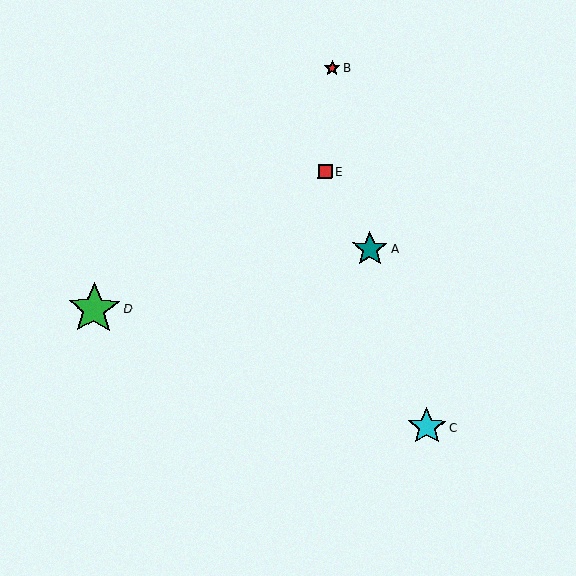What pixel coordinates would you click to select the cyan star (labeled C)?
Click at (427, 427) to select the cyan star C.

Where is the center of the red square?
The center of the red square is at (325, 171).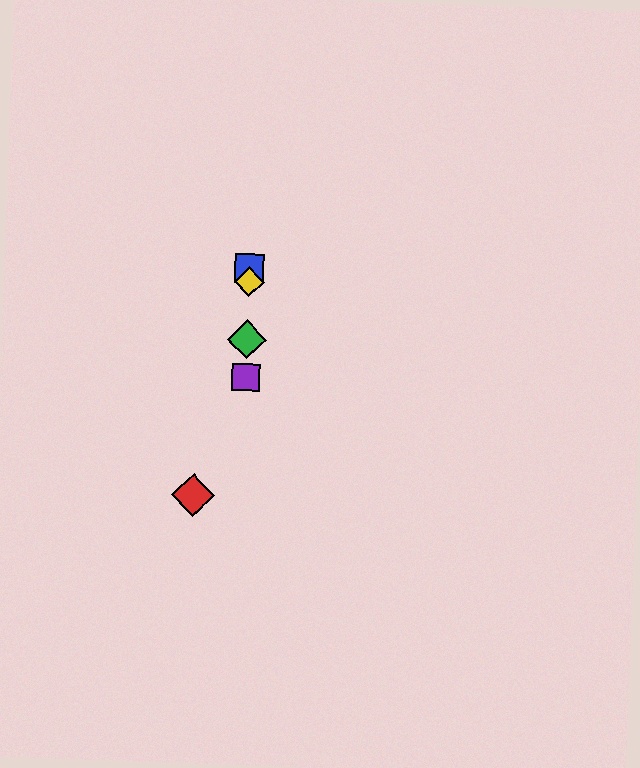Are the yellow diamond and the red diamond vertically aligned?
No, the yellow diamond is at x≈249 and the red diamond is at x≈193.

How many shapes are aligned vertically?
4 shapes (the blue square, the green diamond, the yellow diamond, the purple square) are aligned vertically.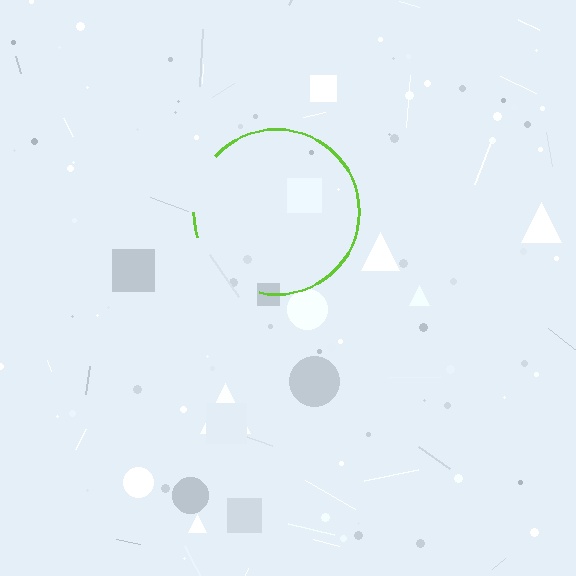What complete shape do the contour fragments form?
The contour fragments form a circle.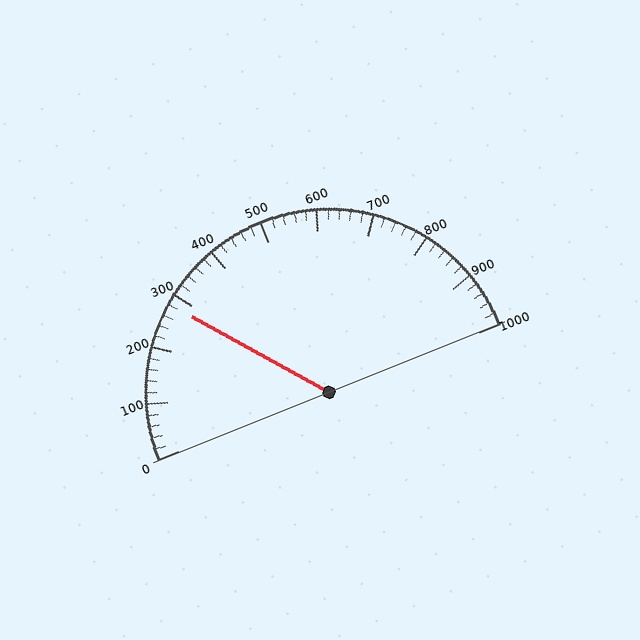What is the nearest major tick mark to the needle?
The nearest major tick mark is 300.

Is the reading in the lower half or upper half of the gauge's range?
The reading is in the lower half of the range (0 to 1000).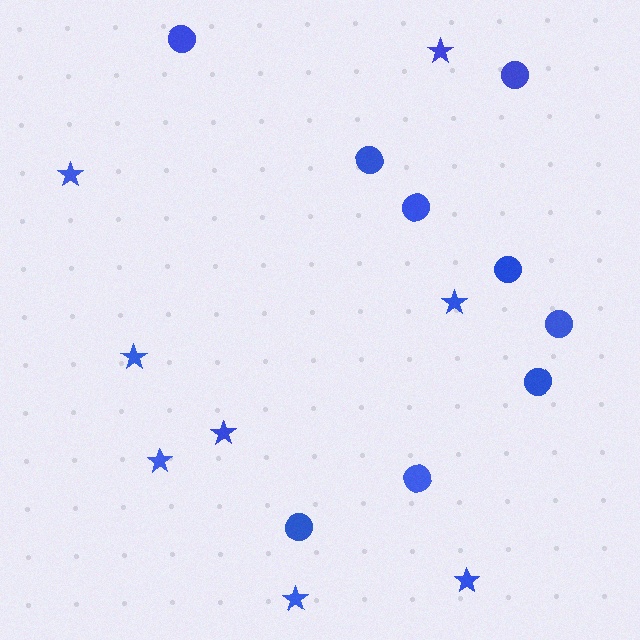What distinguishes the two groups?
There are 2 groups: one group of circles (9) and one group of stars (8).